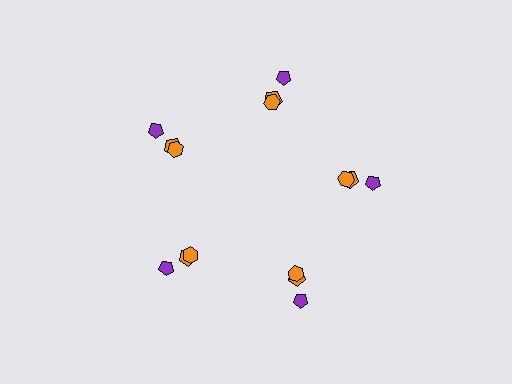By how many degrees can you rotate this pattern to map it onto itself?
The pattern maps onto itself every 72 degrees of rotation.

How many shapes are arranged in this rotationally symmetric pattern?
There are 15 shapes, arranged in 5 groups of 3.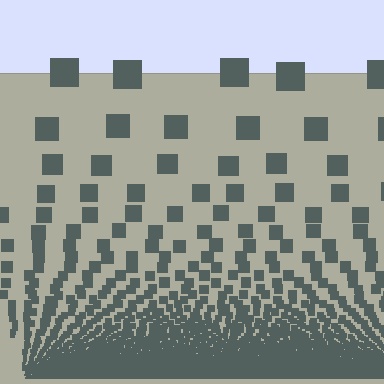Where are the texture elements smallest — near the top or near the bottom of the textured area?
Near the bottom.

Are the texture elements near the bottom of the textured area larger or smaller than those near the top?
Smaller. The gradient is inverted — elements near the bottom are smaller and denser.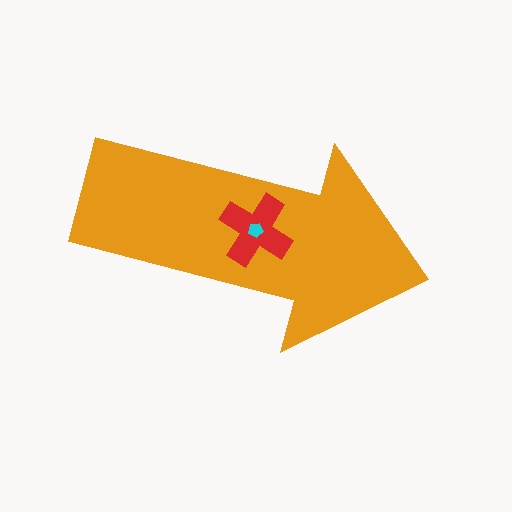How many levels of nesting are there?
3.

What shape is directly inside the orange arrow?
The red cross.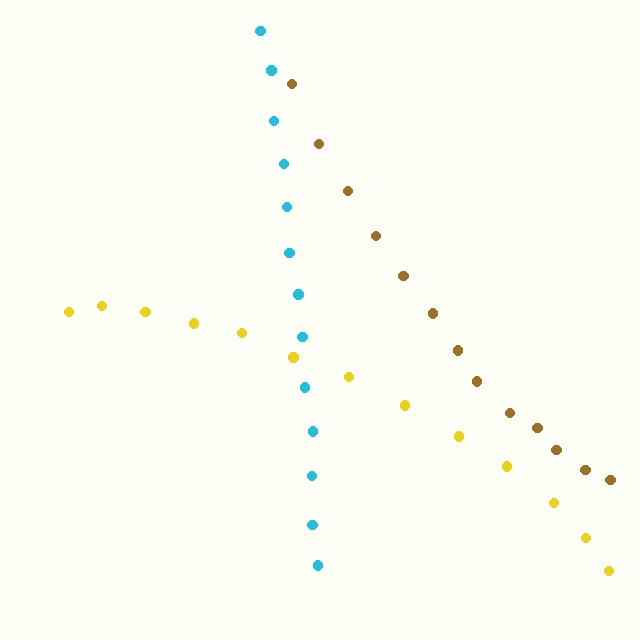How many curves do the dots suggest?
There are 3 distinct paths.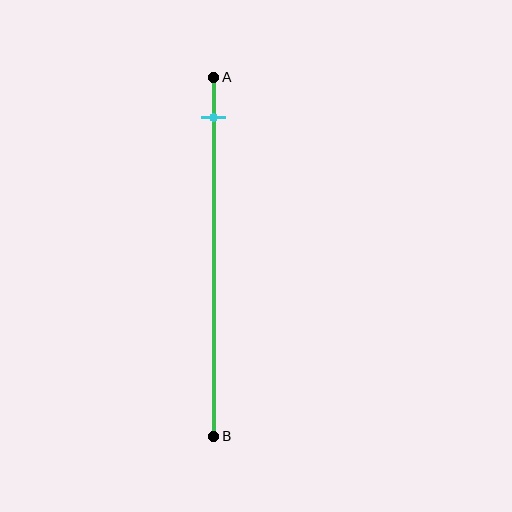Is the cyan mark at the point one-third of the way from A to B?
No, the mark is at about 10% from A, not at the 33% one-third point.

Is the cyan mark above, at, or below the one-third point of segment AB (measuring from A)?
The cyan mark is above the one-third point of segment AB.